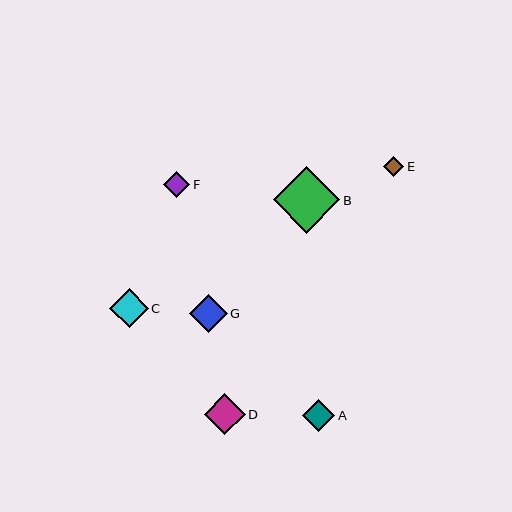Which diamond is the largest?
Diamond B is the largest with a size of approximately 67 pixels.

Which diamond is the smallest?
Diamond E is the smallest with a size of approximately 20 pixels.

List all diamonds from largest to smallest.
From largest to smallest: B, D, C, G, A, F, E.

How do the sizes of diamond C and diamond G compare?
Diamond C and diamond G are approximately the same size.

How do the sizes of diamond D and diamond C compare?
Diamond D and diamond C are approximately the same size.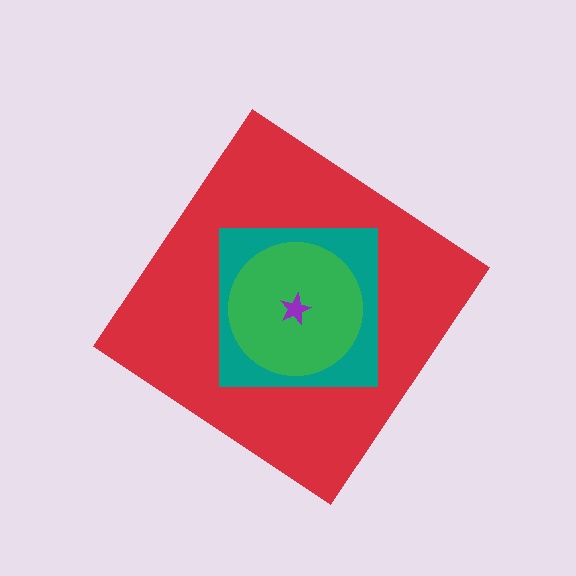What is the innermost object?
The purple star.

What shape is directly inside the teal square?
The green circle.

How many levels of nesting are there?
4.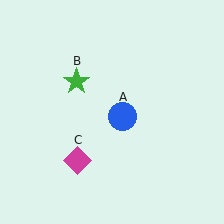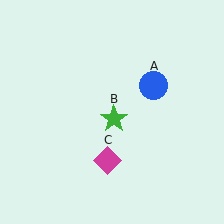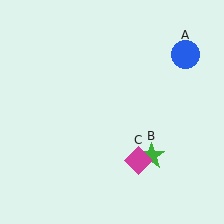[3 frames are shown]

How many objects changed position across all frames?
3 objects changed position: blue circle (object A), green star (object B), magenta diamond (object C).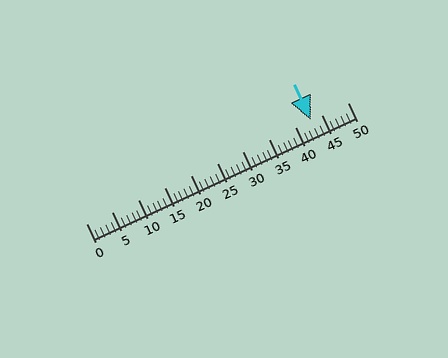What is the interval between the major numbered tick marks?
The major tick marks are spaced 5 units apart.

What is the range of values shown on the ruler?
The ruler shows values from 0 to 50.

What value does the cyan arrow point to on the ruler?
The cyan arrow points to approximately 43.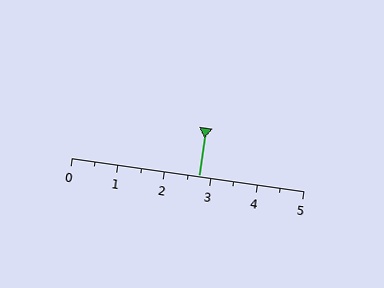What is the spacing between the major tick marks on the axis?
The major ticks are spaced 1 apart.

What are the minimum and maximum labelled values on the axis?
The axis runs from 0 to 5.